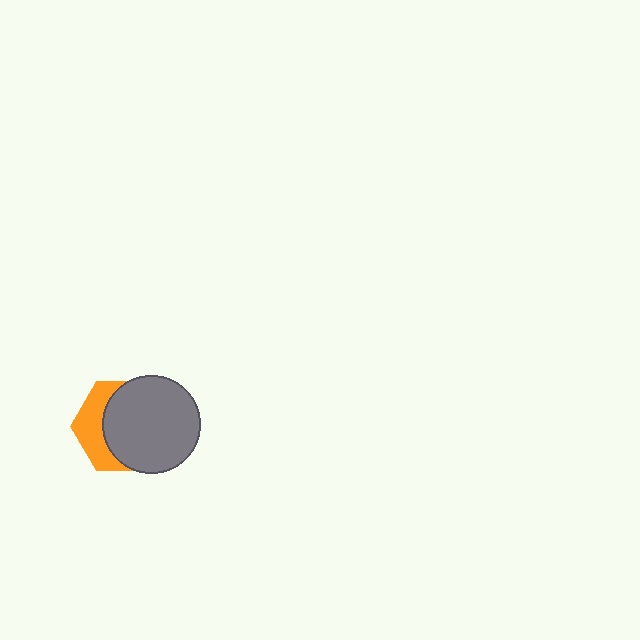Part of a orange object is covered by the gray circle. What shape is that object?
It is a hexagon.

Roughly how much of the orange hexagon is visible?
A small part of it is visible (roughly 35%).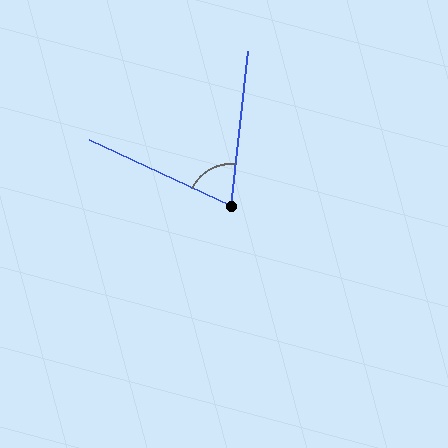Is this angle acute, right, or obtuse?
It is acute.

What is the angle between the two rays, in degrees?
Approximately 71 degrees.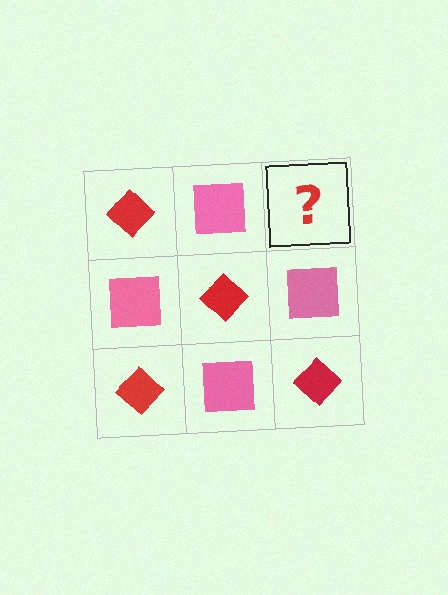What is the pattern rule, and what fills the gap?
The rule is that it alternates red diamond and pink square in a checkerboard pattern. The gap should be filled with a red diamond.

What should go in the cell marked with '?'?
The missing cell should contain a red diamond.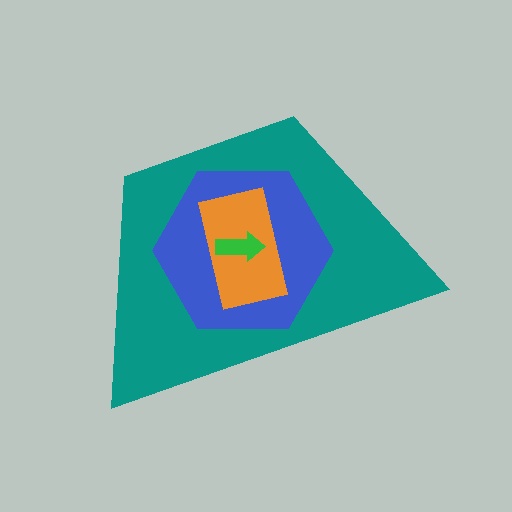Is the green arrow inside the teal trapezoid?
Yes.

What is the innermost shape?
The green arrow.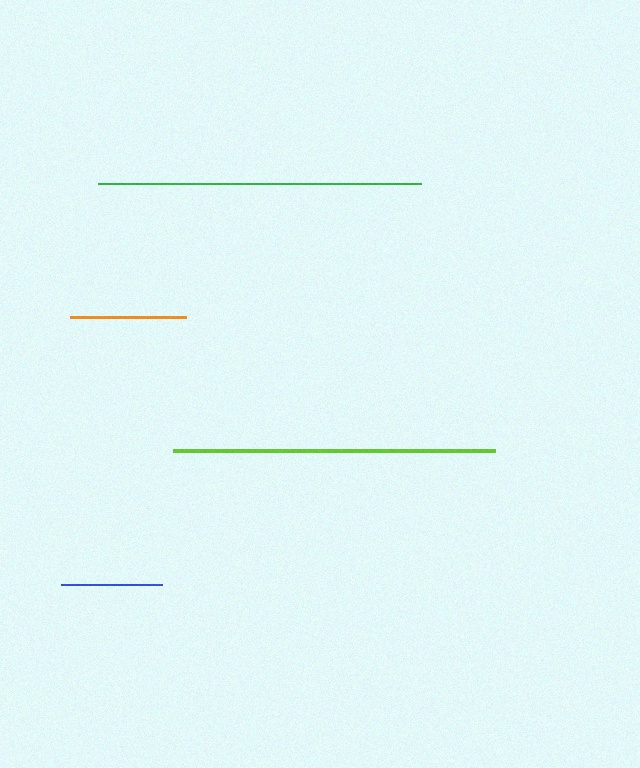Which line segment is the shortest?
The blue line is the shortest at approximately 102 pixels.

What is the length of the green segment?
The green segment is approximately 323 pixels long.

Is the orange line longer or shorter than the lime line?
The lime line is longer than the orange line.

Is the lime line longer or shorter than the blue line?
The lime line is longer than the blue line.